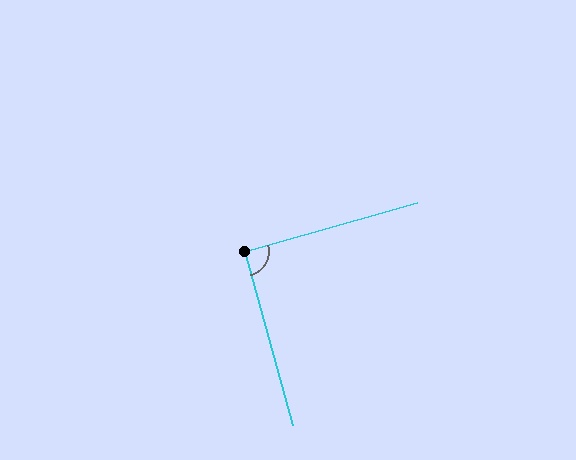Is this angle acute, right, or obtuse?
It is approximately a right angle.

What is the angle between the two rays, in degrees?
Approximately 90 degrees.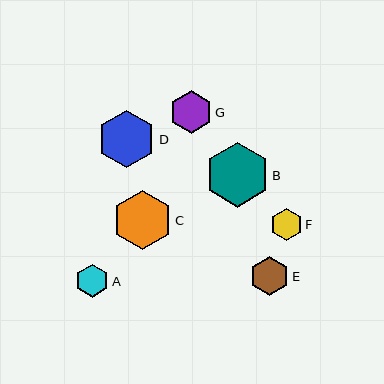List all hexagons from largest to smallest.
From largest to smallest: B, C, D, G, E, A, F.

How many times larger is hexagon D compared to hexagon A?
Hexagon D is approximately 1.8 times the size of hexagon A.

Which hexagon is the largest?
Hexagon B is the largest with a size of approximately 65 pixels.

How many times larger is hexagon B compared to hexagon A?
Hexagon B is approximately 2.0 times the size of hexagon A.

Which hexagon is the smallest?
Hexagon F is the smallest with a size of approximately 32 pixels.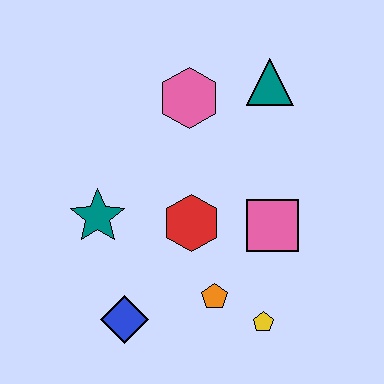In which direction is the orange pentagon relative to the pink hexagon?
The orange pentagon is below the pink hexagon.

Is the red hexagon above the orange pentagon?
Yes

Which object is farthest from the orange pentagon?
The teal triangle is farthest from the orange pentagon.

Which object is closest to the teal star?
The red hexagon is closest to the teal star.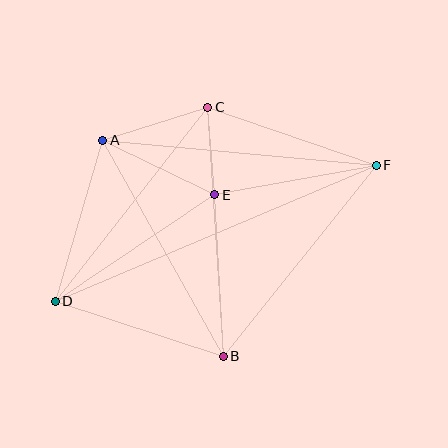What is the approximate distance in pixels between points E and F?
The distance between E and F is approximately 164 pixels.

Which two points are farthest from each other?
Points D and F are farthest from each other.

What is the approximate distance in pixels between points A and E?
The distance between A and E is approximately 124 pixels.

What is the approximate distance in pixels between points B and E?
The distance between B and E is approximately 162 pixels.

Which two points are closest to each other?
Points C and E are closest to each other.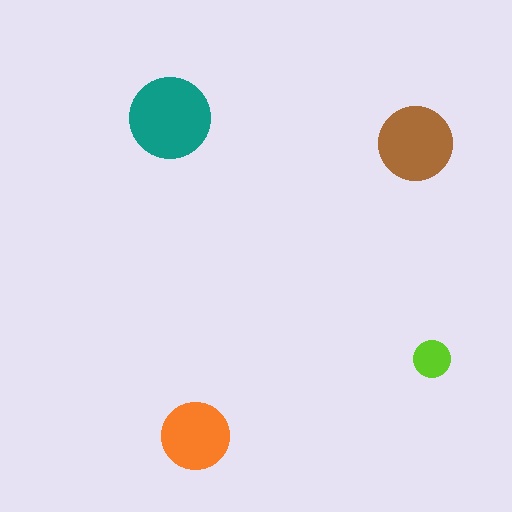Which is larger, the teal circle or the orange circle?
The teal one.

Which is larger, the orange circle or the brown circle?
The brown one.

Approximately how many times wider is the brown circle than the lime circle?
About 2 times wider.